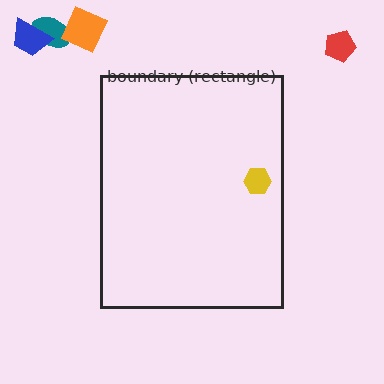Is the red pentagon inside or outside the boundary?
Outside.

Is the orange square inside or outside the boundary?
Outside.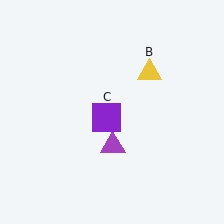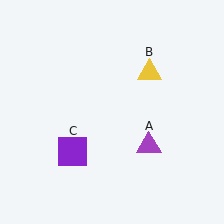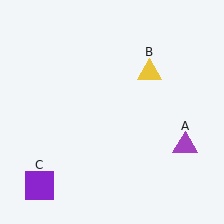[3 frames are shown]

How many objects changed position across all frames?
2 objects changed position: purple triangle (object A), purple square (object C).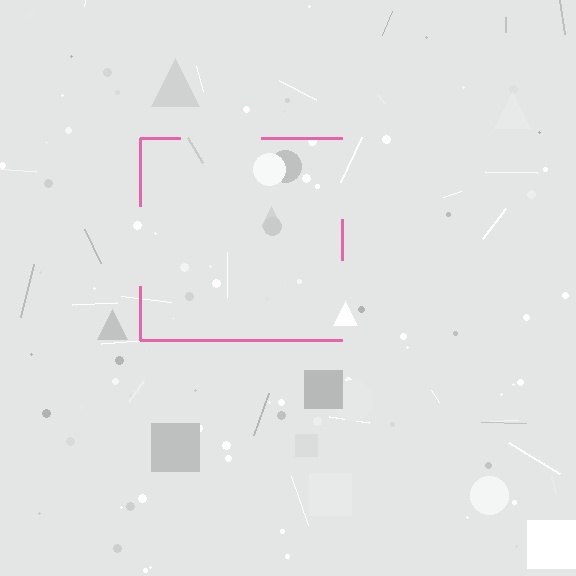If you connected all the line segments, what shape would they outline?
They would outline a square.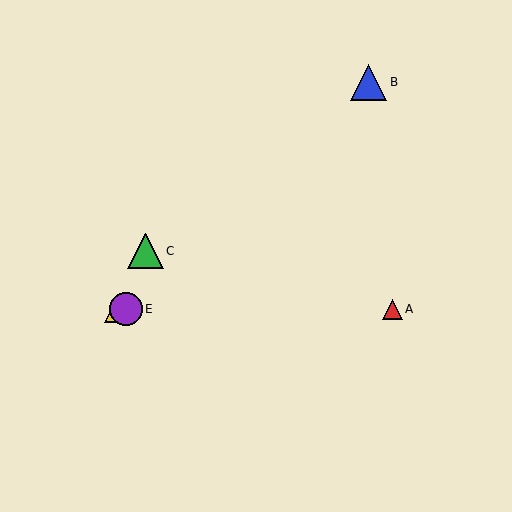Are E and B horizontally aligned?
No, E is at y≈309 and B is at y≈82.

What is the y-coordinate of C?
Object C is at y≈251.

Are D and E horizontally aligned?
Yes, both are at y≈309.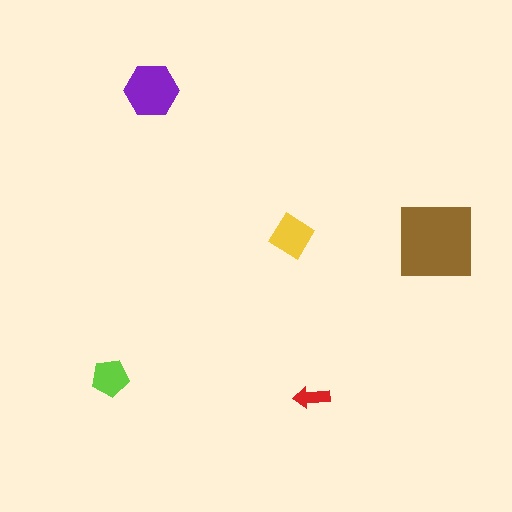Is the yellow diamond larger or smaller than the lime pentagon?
Larger.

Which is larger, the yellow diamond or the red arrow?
The yellow diamond.